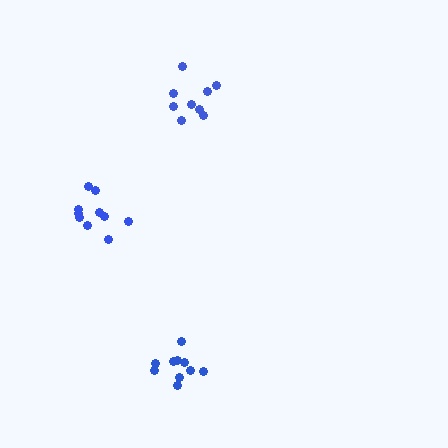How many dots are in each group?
Group 1: 9 dots, Group 2: 10 dots, Group 3: 10 dots (29 total).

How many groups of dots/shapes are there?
There are 3 groups.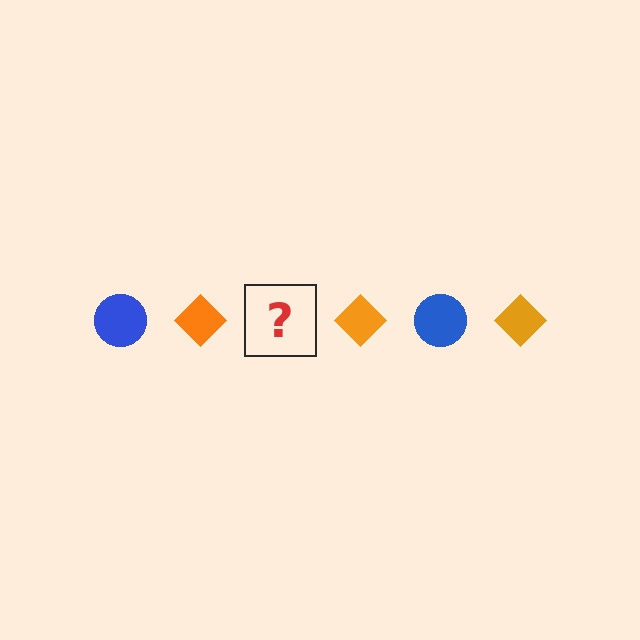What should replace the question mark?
The question mark should be replaced with a blue circle.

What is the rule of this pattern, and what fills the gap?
The rule is that the pattern alternates between blue circle and orange diamond. The gap should be filled with a blue circle.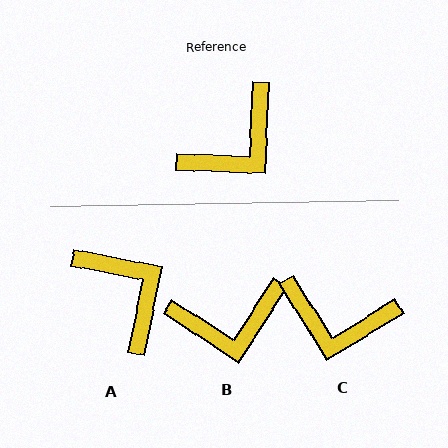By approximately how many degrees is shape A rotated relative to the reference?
Approximately 81 degrees counter-clockwise.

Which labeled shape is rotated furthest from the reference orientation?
A, about 81 degrees away.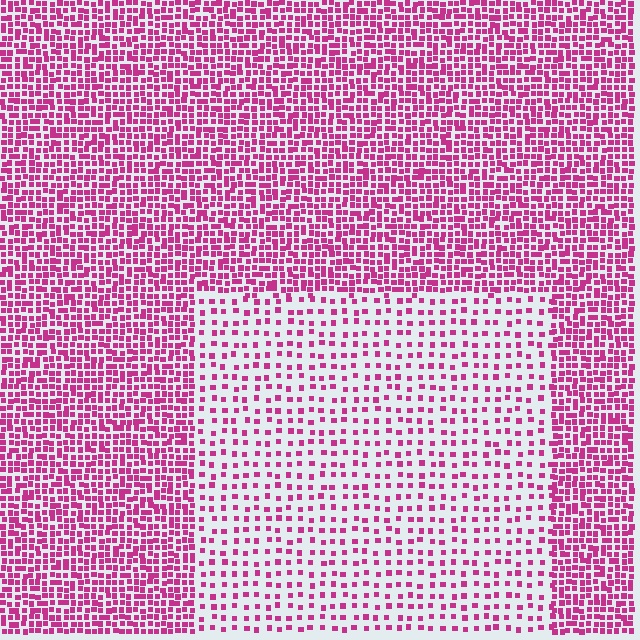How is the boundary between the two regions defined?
The boundary is defined by a change in element density (approximately 2.5x ratio). All elements are the same color, size, and shape.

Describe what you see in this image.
The image contains small magenta elements arranged at two different densities. A rectangle-shaped region is visible where the elements are less densely packed than the surrounding area.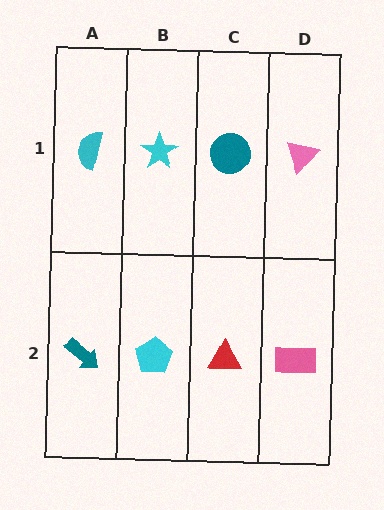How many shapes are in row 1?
4 shapes.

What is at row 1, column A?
A cyan semicircle.